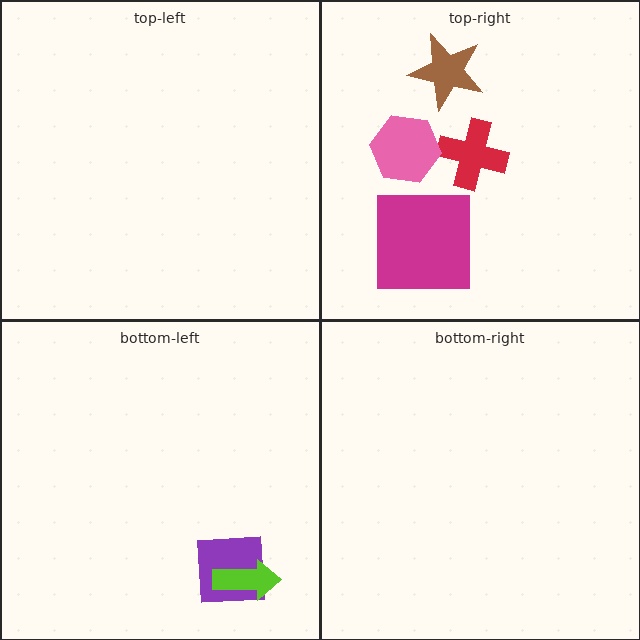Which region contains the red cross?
The top-right region.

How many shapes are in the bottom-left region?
2.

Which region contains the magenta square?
The top-right region.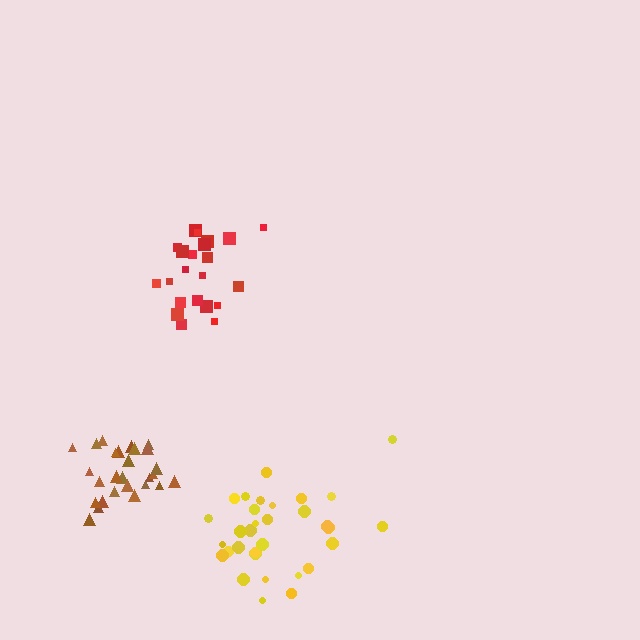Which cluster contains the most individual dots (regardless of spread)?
Yellow (33).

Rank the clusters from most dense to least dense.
brown, red, yellow.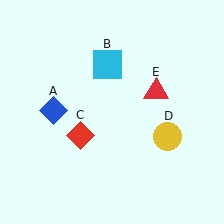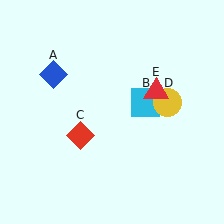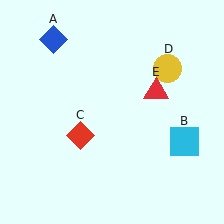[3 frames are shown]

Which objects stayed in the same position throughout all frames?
Red diamond (object C) and red triangle (object E) remained stationary.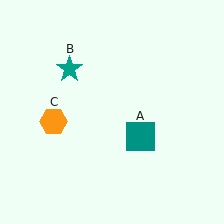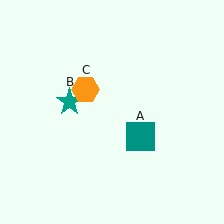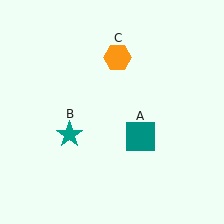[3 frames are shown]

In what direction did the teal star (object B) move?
The teal star (object B) moved down.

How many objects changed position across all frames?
2 objects changed position: teal star (object B), orange hexagon (object C).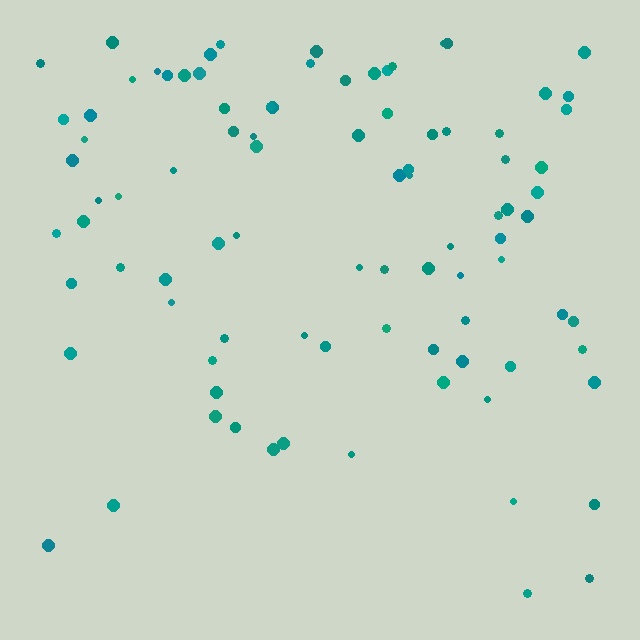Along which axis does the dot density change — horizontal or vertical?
Vertical.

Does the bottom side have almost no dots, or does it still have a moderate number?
Still a moderate number, just noticeably fewer than the top.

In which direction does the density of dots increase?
From bottom to top, with the top side densest.